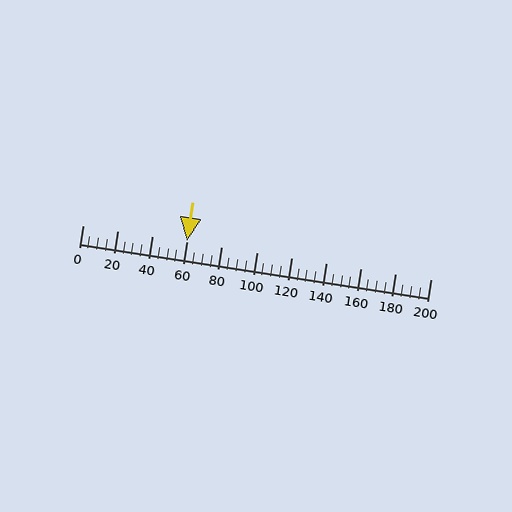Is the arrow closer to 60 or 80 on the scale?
The arrow is closer to 60.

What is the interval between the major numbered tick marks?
The major tick marks are spaced 20 units apart.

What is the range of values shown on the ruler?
The ruler shows values from 0 to 200.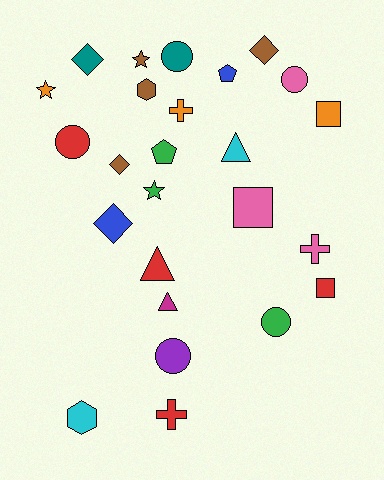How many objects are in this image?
There are 25 objects.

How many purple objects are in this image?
There is 1 purple object.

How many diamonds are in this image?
There are 4 diamonds.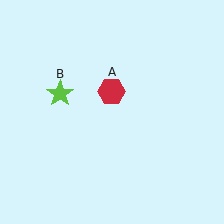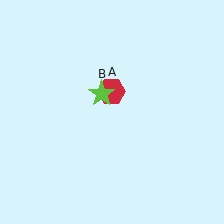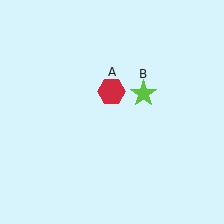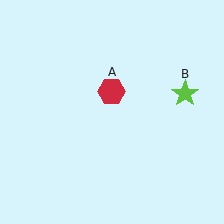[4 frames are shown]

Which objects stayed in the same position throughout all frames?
Red hexagon (object A) remained stationary.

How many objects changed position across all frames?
1 object changed position: lime star (object B).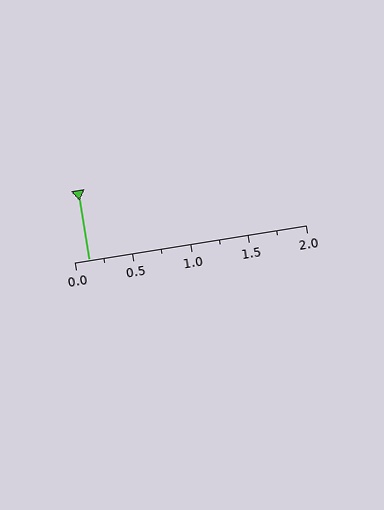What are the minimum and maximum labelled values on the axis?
The axis runs from 0.0 to 2.0.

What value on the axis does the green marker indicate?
The marker indicates approximately 0.12.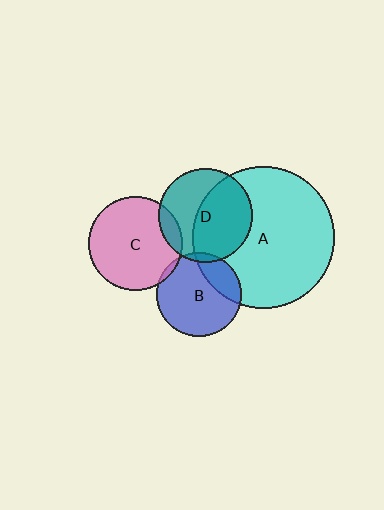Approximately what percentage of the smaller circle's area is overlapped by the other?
Approximately 10%.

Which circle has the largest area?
Circle A (cyan).